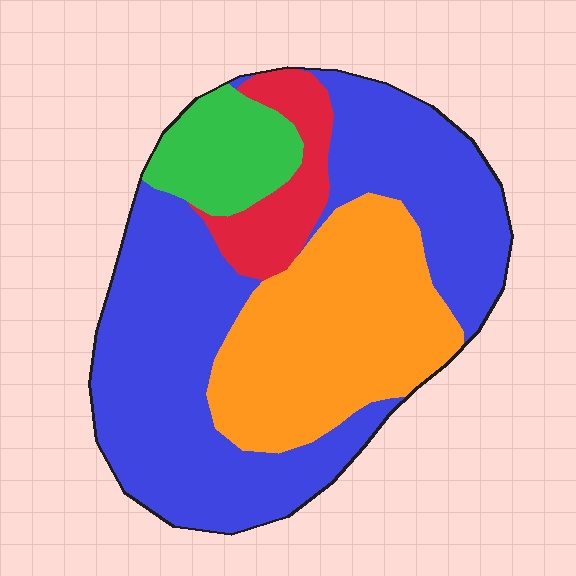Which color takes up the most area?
Blue, at roughly 50%.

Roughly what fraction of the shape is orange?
Orange takes up between a quarter and a half of the shape.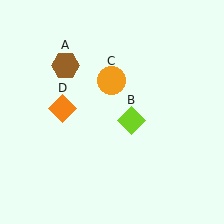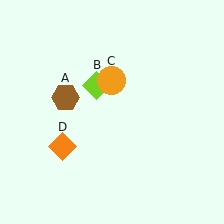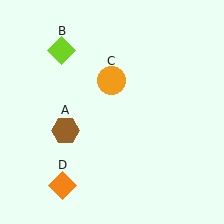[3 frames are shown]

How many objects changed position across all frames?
3 objects changed position: brown hexagon (object A), lime diamond (object B), orange diamond (object D).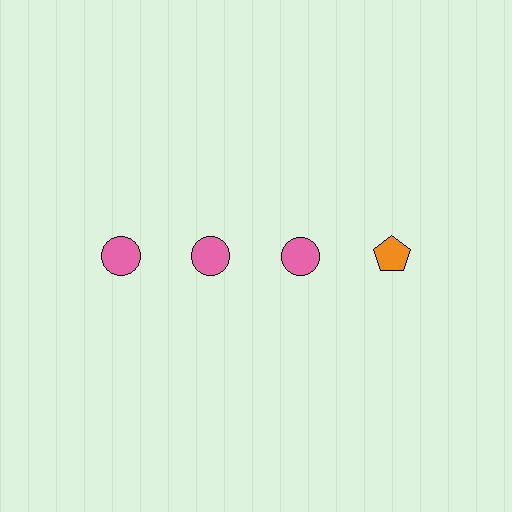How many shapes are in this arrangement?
There are 4 shapes arranged in a grid pattern.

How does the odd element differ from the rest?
It differs in both color (orange instead of pink) and shape (pentagon instead of circle).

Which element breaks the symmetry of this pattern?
The orange pentagon in the top row, second from right column breaks the symmetry. All other shapes are pink circles.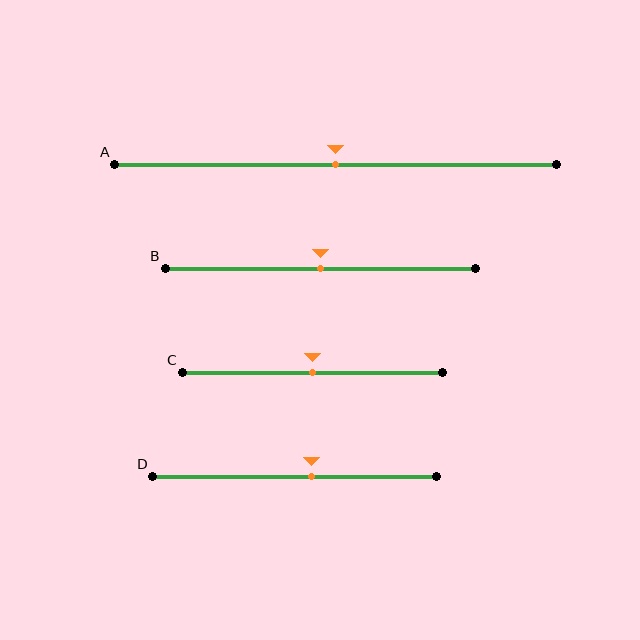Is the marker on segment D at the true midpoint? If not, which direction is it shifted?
No, the marker on segment D is shifted to the right by about 6% of the segment length.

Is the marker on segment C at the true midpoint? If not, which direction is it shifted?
Yes, the marker on segment C is at the true midpoint.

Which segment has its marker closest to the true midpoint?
Segment A has its marker closest to the true midpoint.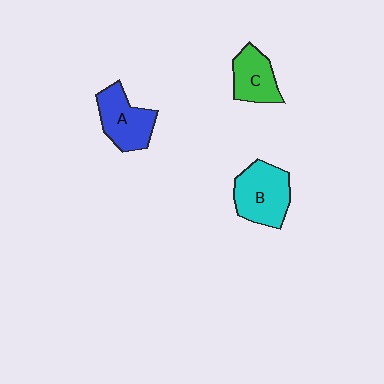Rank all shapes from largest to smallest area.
From largest to smallest: B (cyan), A (blue), C (green).